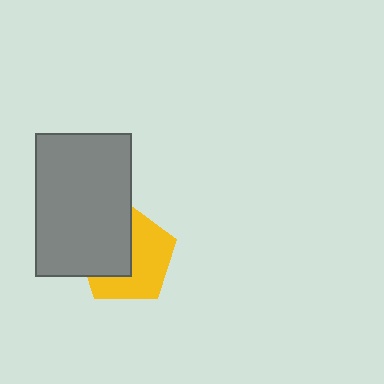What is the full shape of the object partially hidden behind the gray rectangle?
The partially hidden object is a yellow pentagon.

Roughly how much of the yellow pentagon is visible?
About half of it is visible (roughly 55%).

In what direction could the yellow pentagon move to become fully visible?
The yellow pentagon could move right. That would shift it out from behind the gray rectangle entirely.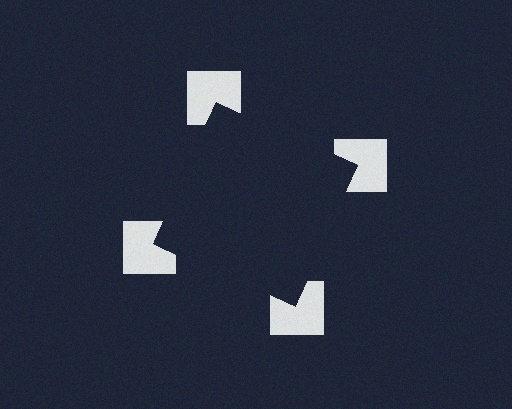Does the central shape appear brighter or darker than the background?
It typically appears slightly darker than the background, even though no actual brightness change is drawn.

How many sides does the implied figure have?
4 sides.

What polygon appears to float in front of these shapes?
An illusory square — its edges are inferred from the aligned wedge cuts in the notched squares, not physically drawn.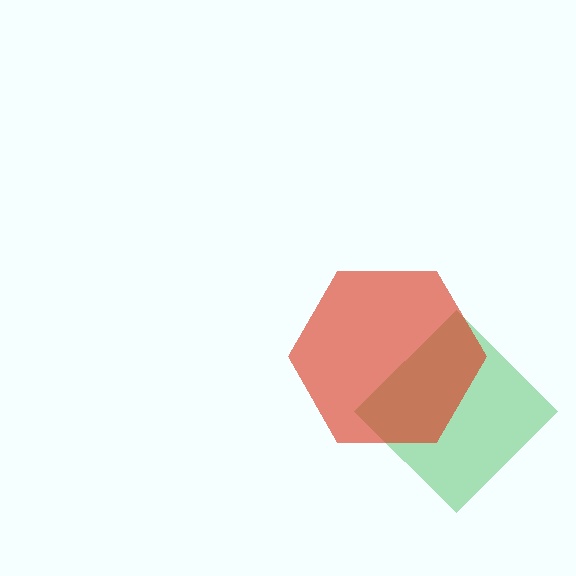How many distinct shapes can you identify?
There are 2 distinct shapes: a green diamond, a red hexagon.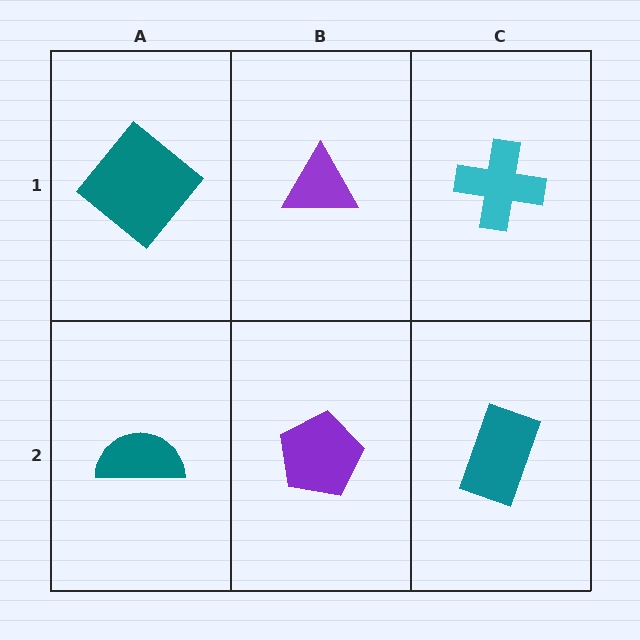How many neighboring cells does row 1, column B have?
3.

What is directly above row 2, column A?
A teal diamond.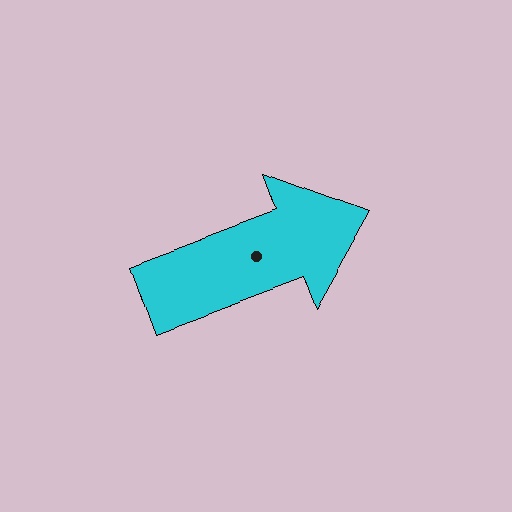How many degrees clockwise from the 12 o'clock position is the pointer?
Approximately 70 degrees.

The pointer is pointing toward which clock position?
Roughly 2 o'clock.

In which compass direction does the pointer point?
East.